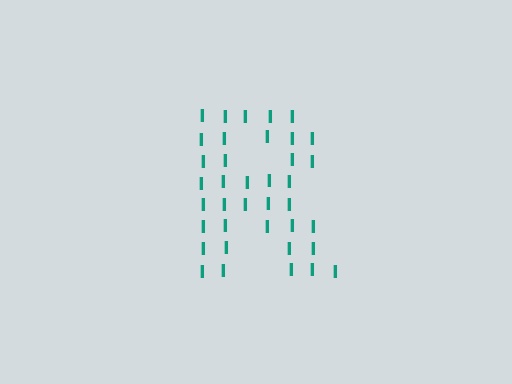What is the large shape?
The large shape is the letter R.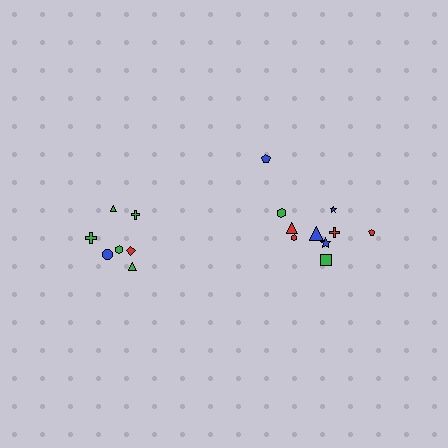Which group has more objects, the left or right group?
The right group.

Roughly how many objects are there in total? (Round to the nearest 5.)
Roughly 15 objects in total.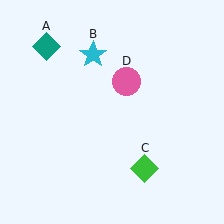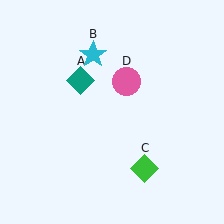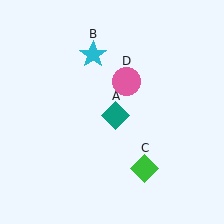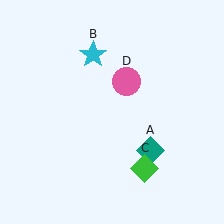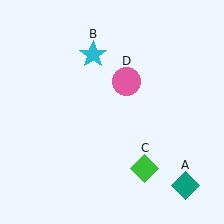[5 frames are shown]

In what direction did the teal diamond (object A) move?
The teal diamond (object A) moved down and to the right.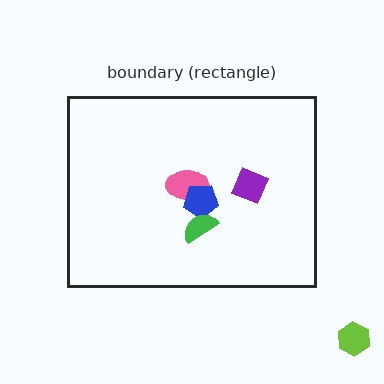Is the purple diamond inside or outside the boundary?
Inside.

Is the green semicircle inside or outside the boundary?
Inside.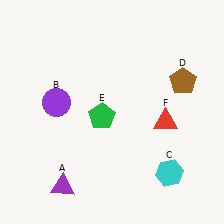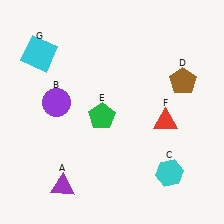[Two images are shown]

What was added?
A cyan square (G) was added in Image 2.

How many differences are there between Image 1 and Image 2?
There is 1 difference between the two images.